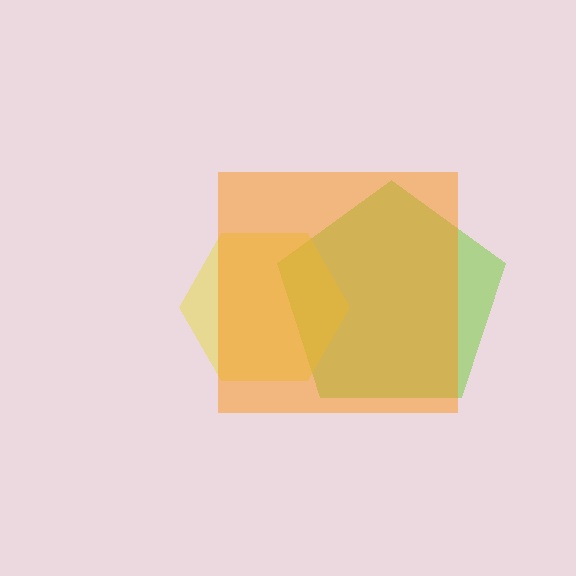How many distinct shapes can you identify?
There are 3 distinct shapes: a lime pentagon, a yellow hexagon, an orange square.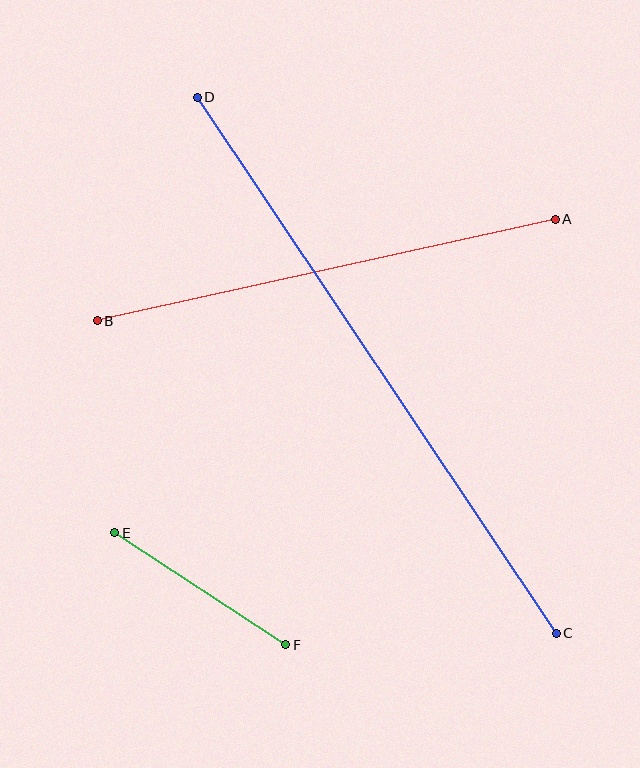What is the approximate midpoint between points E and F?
The midpoint is at approximately (200, 589) pixels.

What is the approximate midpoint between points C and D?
The midpoint is at approximately (377, 365) pixels.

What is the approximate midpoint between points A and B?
The midpoint is at approximately (326, 270) pixels.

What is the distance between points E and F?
The distance is approximately 204 pixels.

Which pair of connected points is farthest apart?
Points C and D are farthest apart.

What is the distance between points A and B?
The distance is approximately 469 pixels.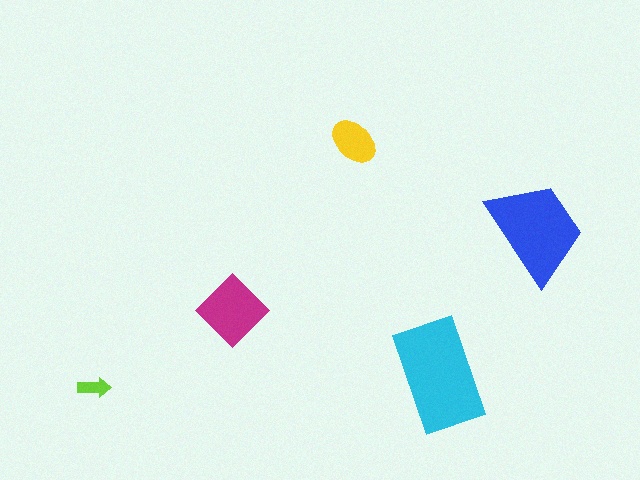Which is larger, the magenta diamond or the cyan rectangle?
The cyan rectangle.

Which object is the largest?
The cyan rectangle.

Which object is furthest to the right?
The blue trapezoid is rightmost.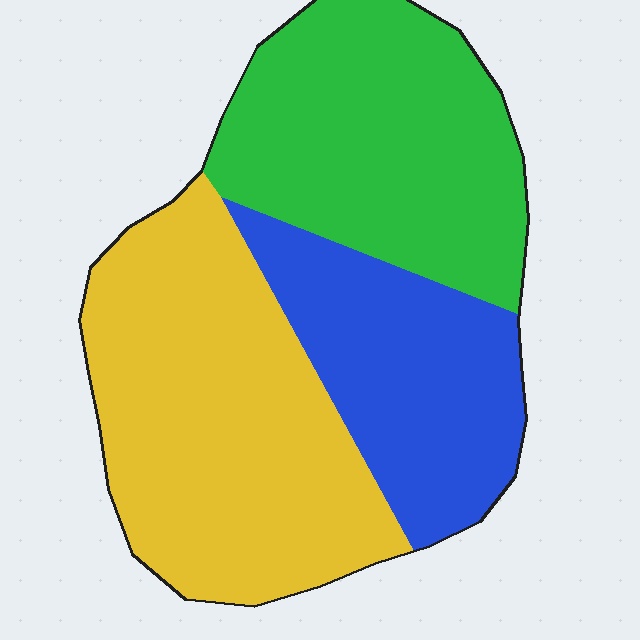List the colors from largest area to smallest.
From largest to smallest: yellow, green, blue.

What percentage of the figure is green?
Green covers 33% of the figure.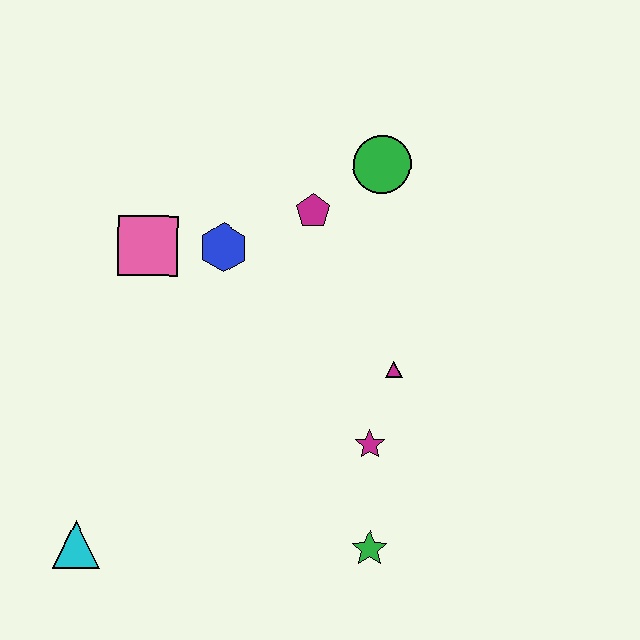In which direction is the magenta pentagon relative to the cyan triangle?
The magenta pentagon is above the cyan triangle.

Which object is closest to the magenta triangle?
The magenta star is closest to the magenta triangle.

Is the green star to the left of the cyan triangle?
No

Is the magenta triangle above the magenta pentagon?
No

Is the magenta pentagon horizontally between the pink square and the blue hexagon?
No